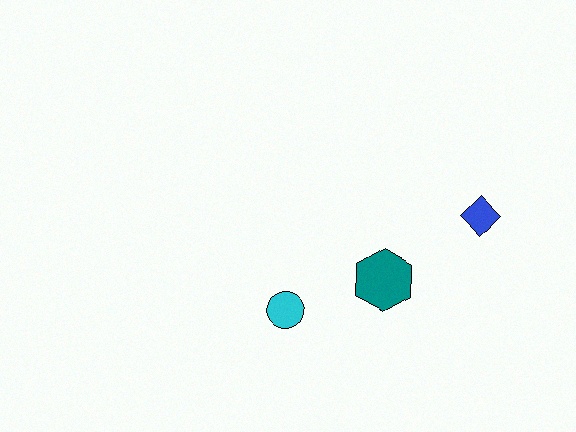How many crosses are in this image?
There are no crosses.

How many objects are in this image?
There are 3 objects.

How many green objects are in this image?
There are no green objects.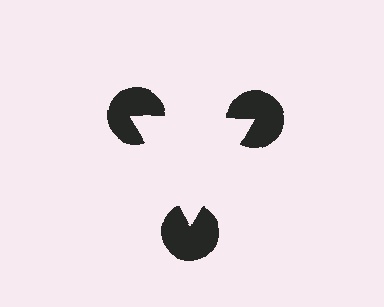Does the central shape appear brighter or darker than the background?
It typically appears slightly brighter than the background, even though no actual brightness change is drawn.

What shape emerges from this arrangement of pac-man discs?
An illusory triangle — its edges are inferred from the aligned wedge cuts in the pac-man discs, not physically drawn.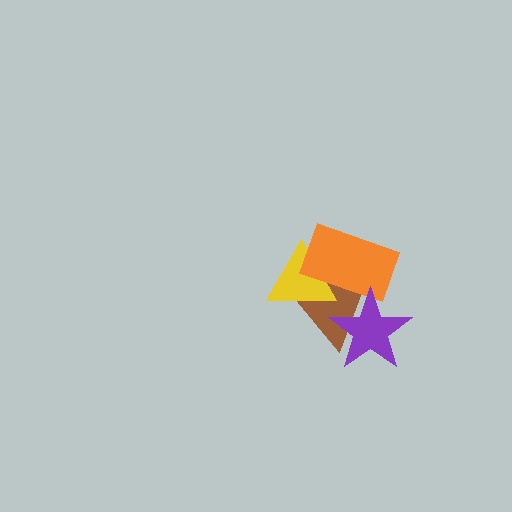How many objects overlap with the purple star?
2 objects overlap with the purple star.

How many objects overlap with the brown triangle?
3 objects overlap with the brown triangle.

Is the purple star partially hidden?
No, no other shape covers it.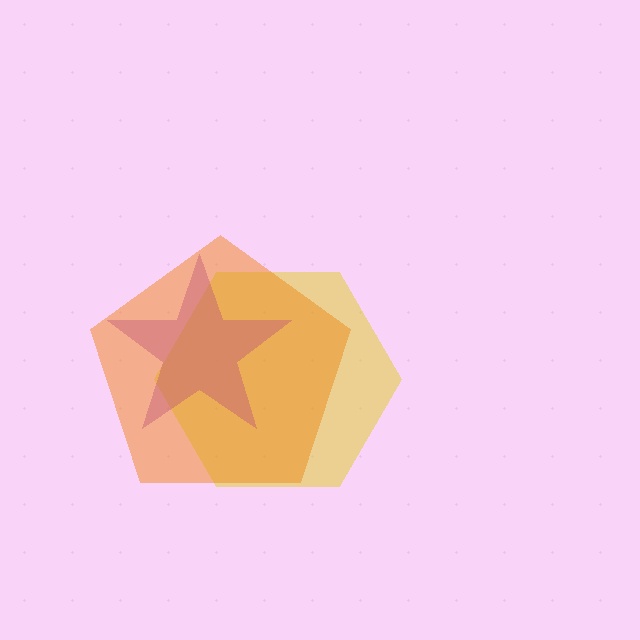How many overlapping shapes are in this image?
There are 3 overlapping shapes in the image.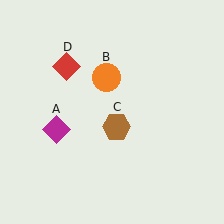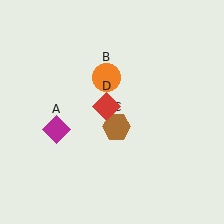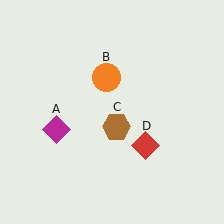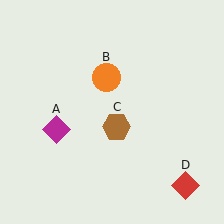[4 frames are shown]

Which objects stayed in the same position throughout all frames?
Magenta diamond (object A) and orange circle (object B) and brown hexagon (object C) remained stationary.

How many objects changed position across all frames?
1 object changed position: red diamond (object D).